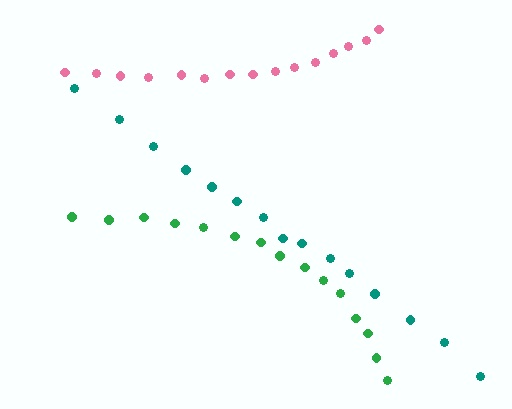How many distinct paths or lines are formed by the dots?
There are 3 distinct paths.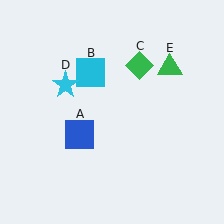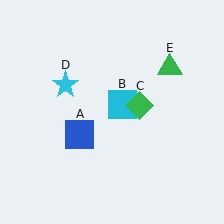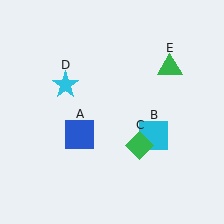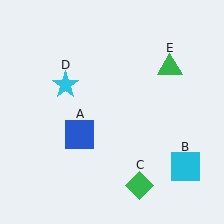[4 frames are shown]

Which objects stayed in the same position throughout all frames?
Blue square (object A) and cyan star (object D) and green triangle (object E) remained stationary.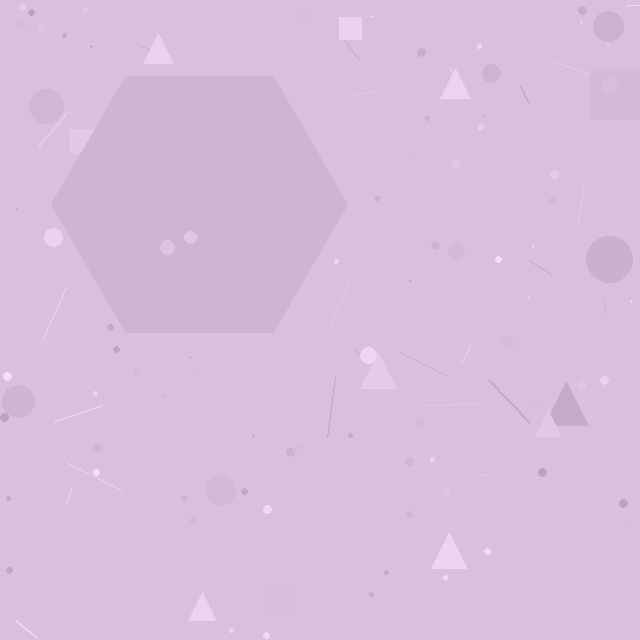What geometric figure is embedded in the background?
A hexagon is embedded in the background.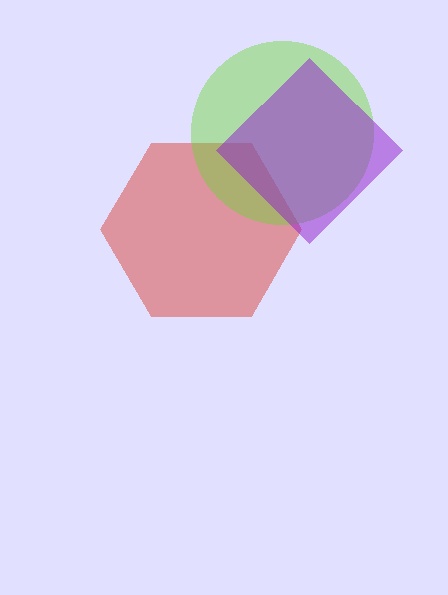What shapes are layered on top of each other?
The layered shapes are: a red hexagon, a lime circle, a purple diamond.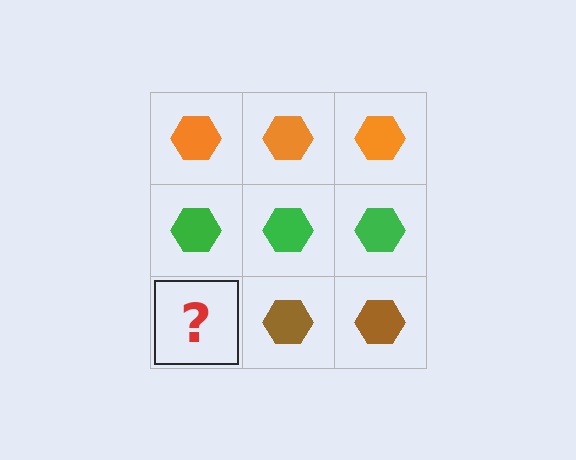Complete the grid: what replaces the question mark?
The question mark should be replaced with a brown hexagon.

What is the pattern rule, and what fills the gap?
The rule is that each row has a consistent color. The gap should be filled with a brown hexagon.